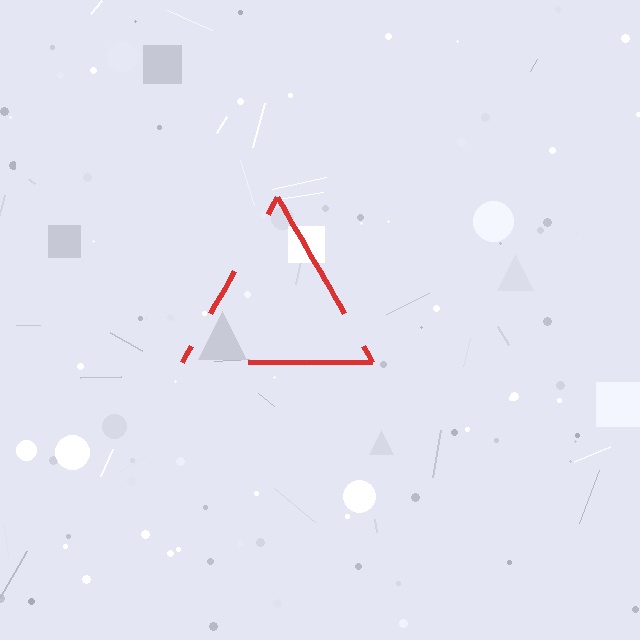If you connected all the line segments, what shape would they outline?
They would outline a triangle.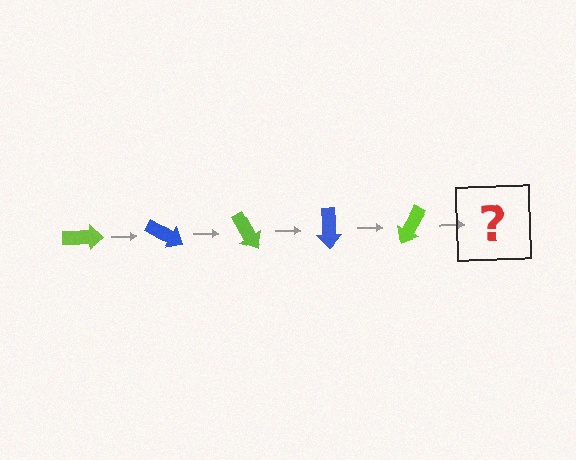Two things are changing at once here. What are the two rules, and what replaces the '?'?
The two rules are that it rotates 30 degrees each step and the color cycles through lime and blue. The '?' should be a blue arrow, rotated 150 degrees from the start.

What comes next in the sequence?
The next element should be a blue arrow, rotated 150 degrees from the start.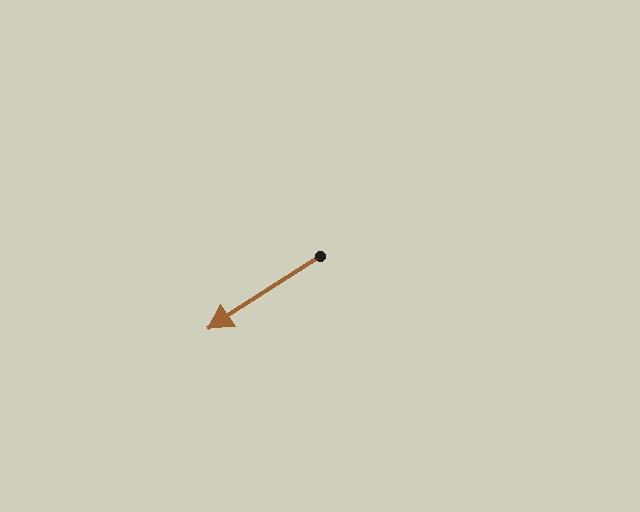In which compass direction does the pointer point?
Southwest.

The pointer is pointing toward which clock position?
Roughly 8 o'clock.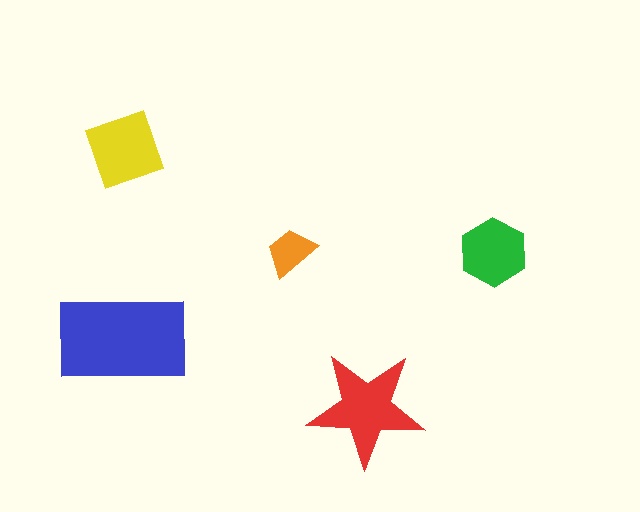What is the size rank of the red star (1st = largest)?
2nd.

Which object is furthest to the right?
The green hexagon is rightmost.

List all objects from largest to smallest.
The blue rectangle, the red star, the yellow diamond, the green hexagon, the orange trapezoid.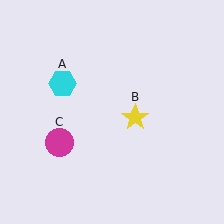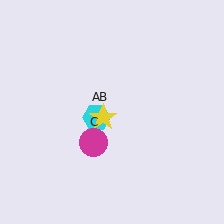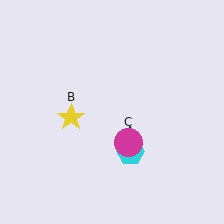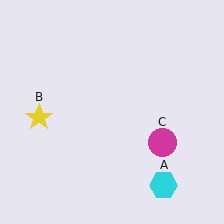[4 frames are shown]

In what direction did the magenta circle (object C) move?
The magenta circle (object C) moved right.